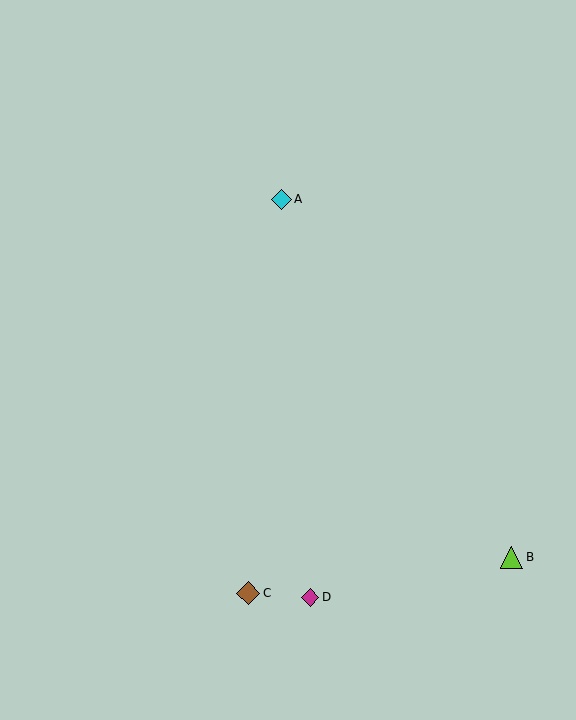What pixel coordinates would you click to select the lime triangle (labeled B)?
Click at (512, 557) to select the lime triangle B.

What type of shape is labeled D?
Shape D is a magenta diamond.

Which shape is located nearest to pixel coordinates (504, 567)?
The lime triangle (labeled B) at (512, 557) is nearest to that location.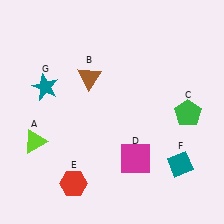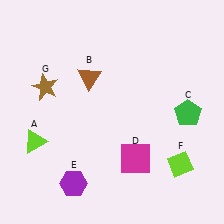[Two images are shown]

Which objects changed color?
E changed from red to purple. F changed from teal to lime. G changed from teal to brown.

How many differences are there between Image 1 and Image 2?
There are 3 differences between the two images.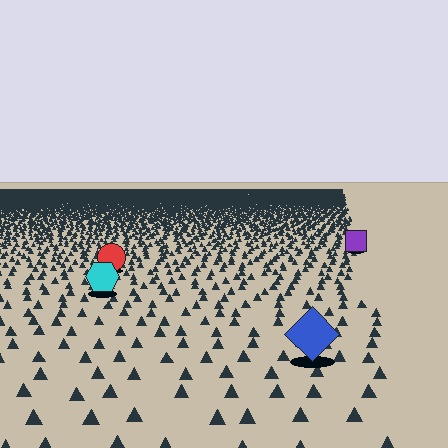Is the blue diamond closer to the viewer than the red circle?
Yes. The blue diamond is closer — you can tell from the texture gradient: the ground texture is coarser near it.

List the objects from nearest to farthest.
From nearest to farthest: the blue diamond, the cyan hexagon, the red circle, the purple square.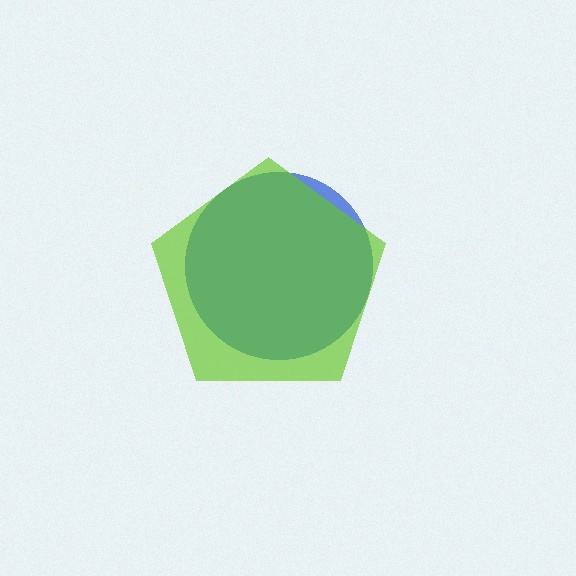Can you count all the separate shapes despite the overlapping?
Yes, there are 2 separate shapes.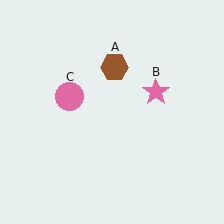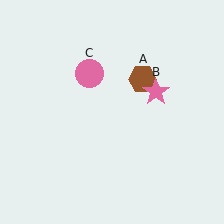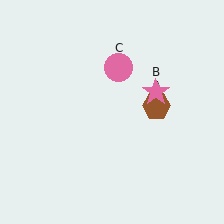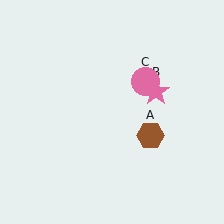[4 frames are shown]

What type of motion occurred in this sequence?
The brown hexagon (object A), pink circle (object C) rotated clockwise around the center of the scene.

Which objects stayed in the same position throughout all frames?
Pink star (object B) remained stationary.